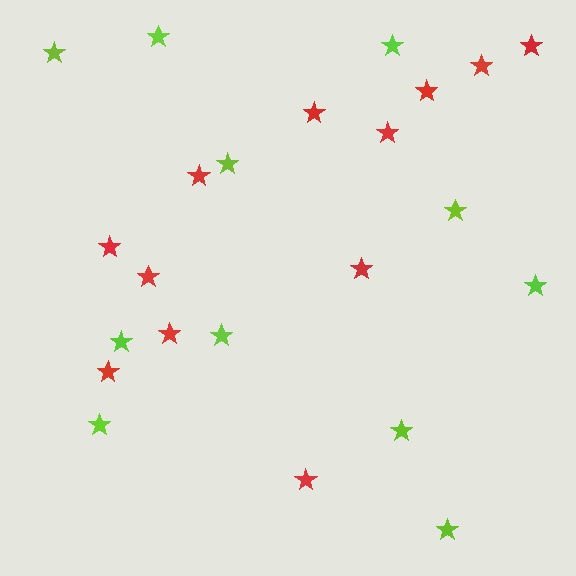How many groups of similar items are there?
There are 2 groups: one group of red stars (12) and one group of lime stars (11).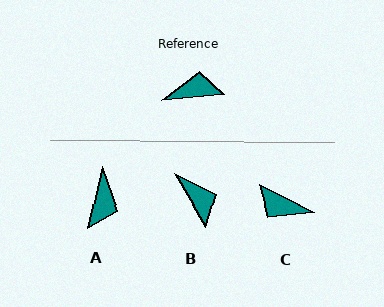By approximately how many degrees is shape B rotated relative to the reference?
Approximately 64 degrees clockwise.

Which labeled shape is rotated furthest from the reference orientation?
C, about 148 degrees away.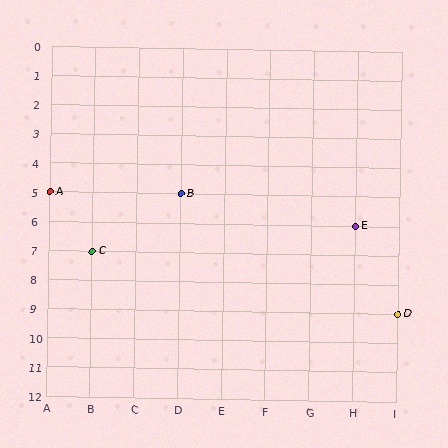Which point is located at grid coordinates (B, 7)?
Point C is at (B, 7).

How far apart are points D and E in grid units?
Points D and E are 1 column and 3 rows apart (about 3.2 grid units diagonally).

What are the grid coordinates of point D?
Point D is at grid coordinates (I, 9).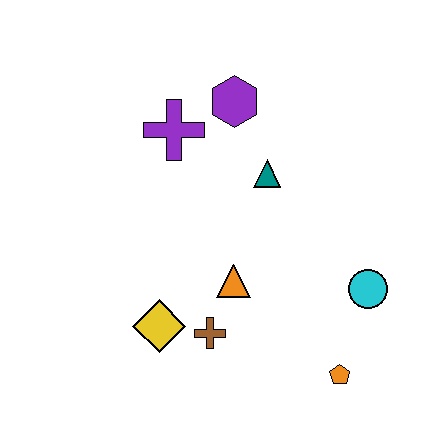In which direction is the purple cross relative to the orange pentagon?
The purple cross is above the orange pentagon.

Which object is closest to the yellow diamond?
The brown cross is closest to the yellow diamond.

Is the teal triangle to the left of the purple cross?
No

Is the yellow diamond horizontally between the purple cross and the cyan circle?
No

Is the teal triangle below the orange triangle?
No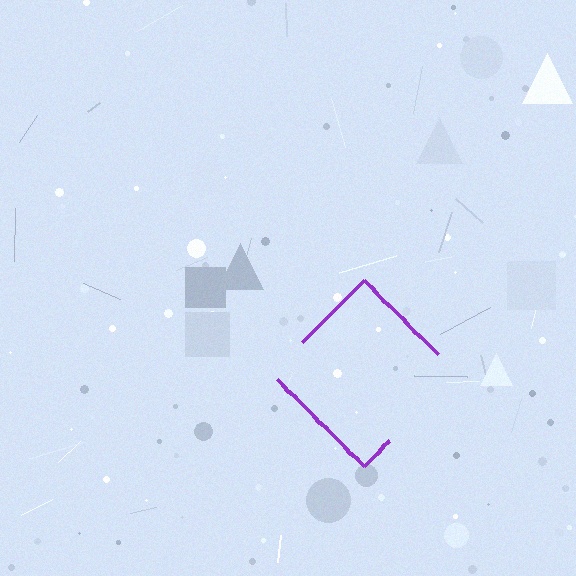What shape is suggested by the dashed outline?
The dashed outline suggests a diamond.